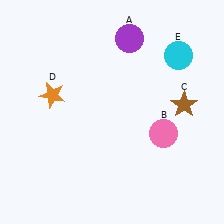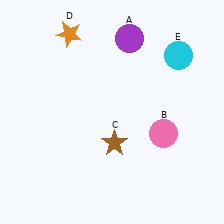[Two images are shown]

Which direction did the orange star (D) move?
The orange star (D) moved up.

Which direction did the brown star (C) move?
The brown star (C) moved left.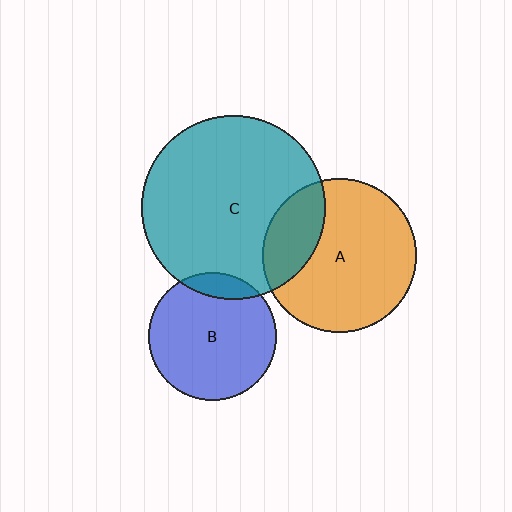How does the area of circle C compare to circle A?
Approximately 1.4 times.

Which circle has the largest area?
Circle C (teal).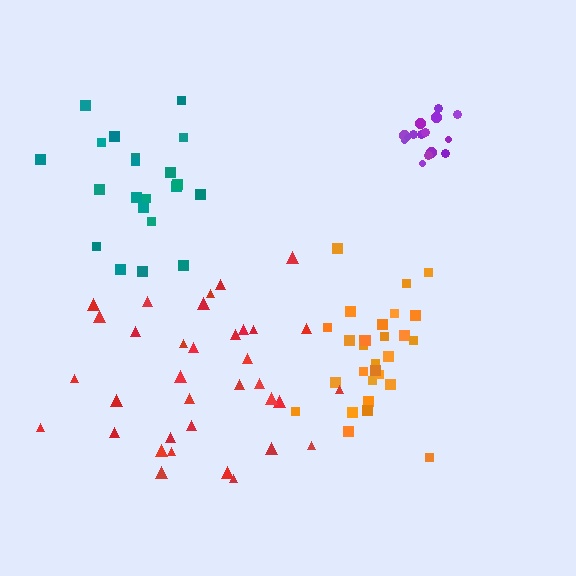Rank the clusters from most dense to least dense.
purple, orange, teal, red.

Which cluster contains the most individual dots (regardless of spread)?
Red (35).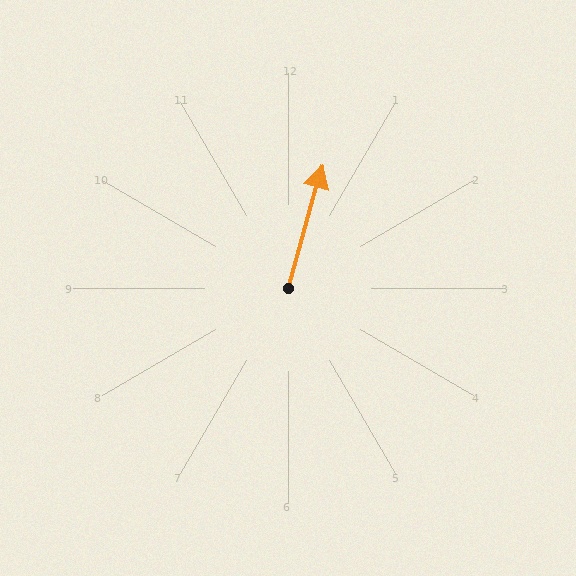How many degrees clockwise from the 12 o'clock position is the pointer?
Approximately 15 degrees.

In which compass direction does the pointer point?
North.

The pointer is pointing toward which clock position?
Roughly 1 o'clock.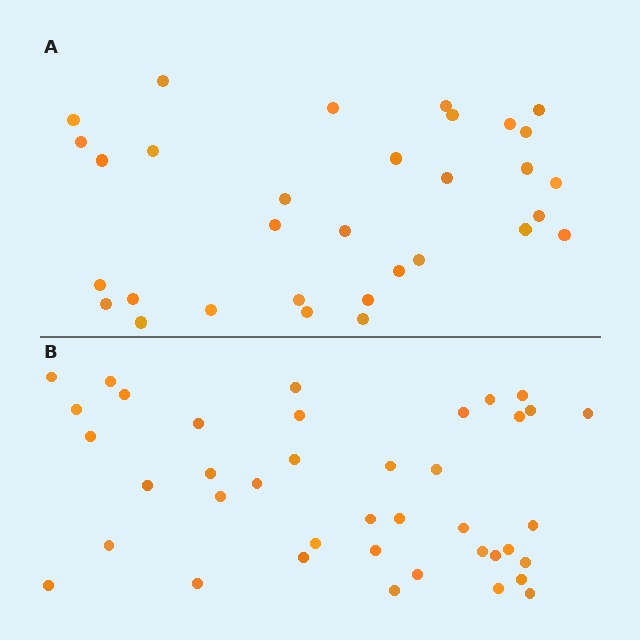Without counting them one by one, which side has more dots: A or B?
Region B (the bottom region) has more dots.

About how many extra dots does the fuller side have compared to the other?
Region B has roughly 8 or so more dots than region A.